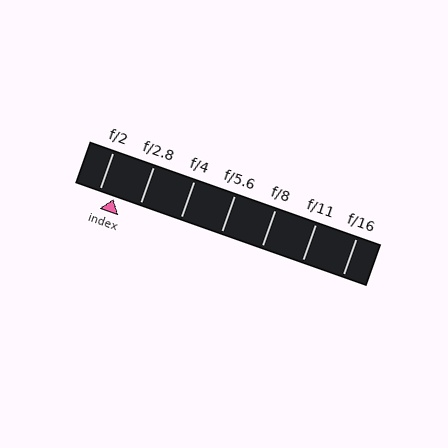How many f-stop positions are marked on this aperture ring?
There are 7 f-stop positions marked.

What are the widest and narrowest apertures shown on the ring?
The widest aperture shown is f/2 and the narrowest is f/16.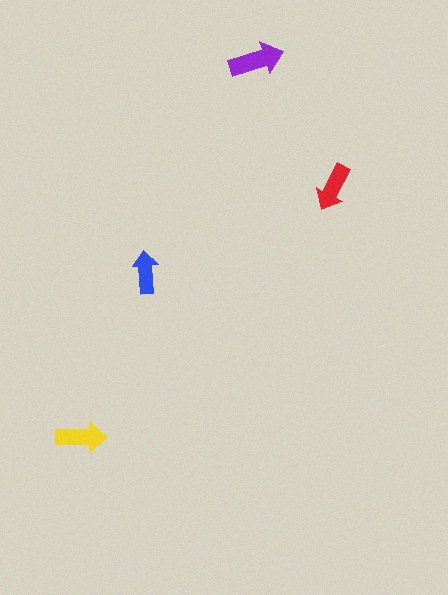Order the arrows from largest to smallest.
the purple one, the yellow one, the red one, the blue one.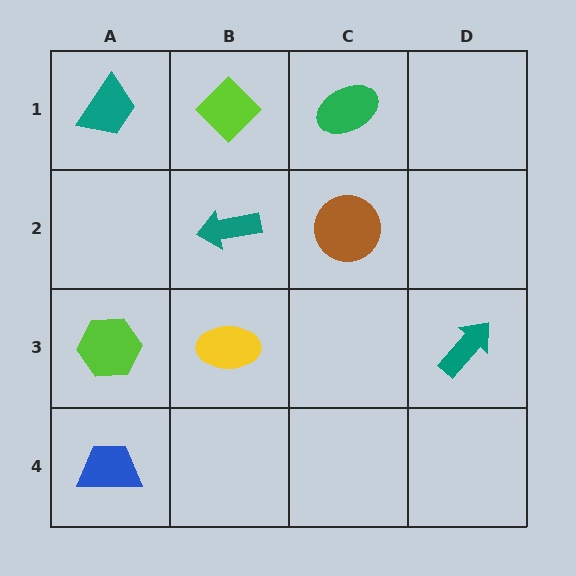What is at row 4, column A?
A blue trapezoid.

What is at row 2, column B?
A teal arrow.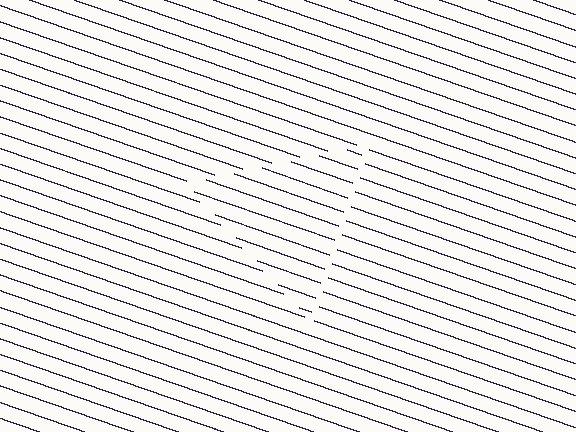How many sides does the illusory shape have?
3 sides — the line-ends trace a triangle.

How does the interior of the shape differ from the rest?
The interior of the shape contains the same grating, shifted by half a period — the contour is defined by the phase discontinuity where line-ends from the inner and outer gratings abut.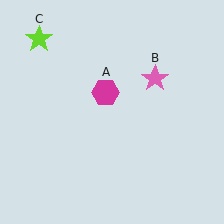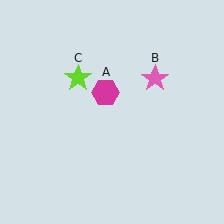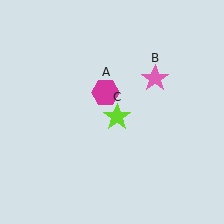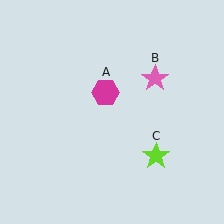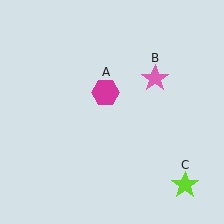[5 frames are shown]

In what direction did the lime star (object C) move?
The lime star (object C) moved down and to the right.